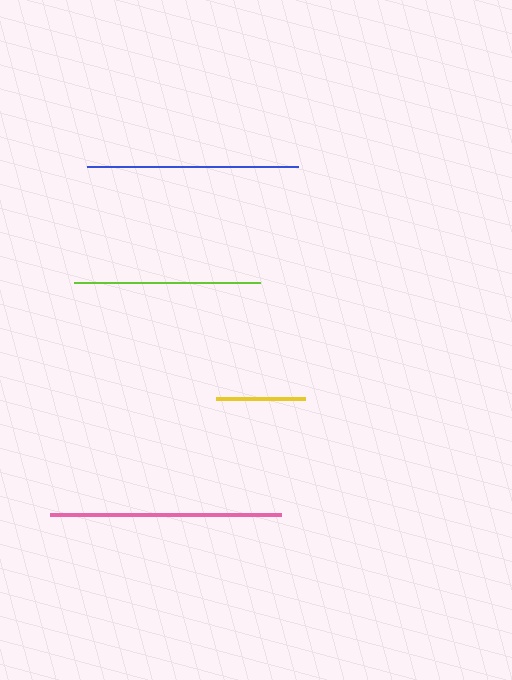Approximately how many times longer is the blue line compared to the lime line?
The blue line is approximately 1.1 times the length of the lime line.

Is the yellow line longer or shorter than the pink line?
The pink line is longer than the yellow line.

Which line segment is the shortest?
The yellow line is the shortest at approximately 90 pixels.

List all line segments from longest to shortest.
From longest to shortest: pink, blue, lime, yellow.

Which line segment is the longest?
The pink line is the longest at approximately 231 pixels.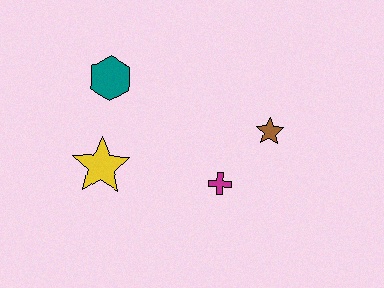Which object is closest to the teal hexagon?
The yellow star is closest to the teal hexagon.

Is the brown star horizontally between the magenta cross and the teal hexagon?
No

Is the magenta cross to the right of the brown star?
No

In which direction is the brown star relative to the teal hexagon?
The brown star is to the right of the teal hexagon.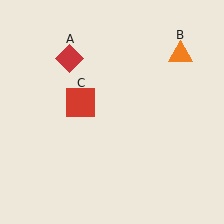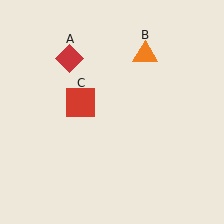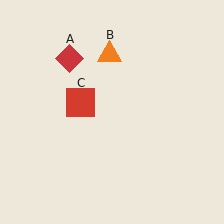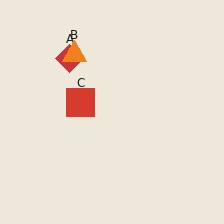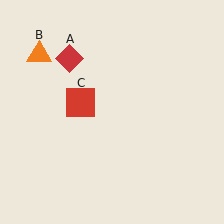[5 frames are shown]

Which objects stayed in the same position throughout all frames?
Red diamond (object A) and red square (object C) remained stationary.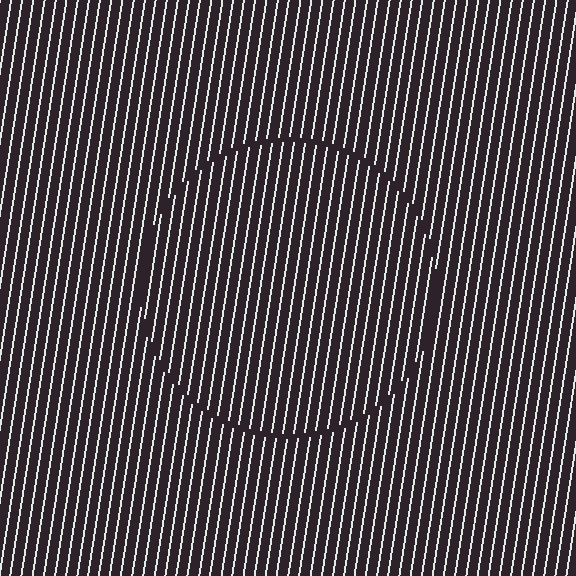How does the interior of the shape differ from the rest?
The interior of the shape contains the same grating, shifted by half a period — the contour is defined by the phase discontinuity where line-ends from the inner and outer gratings abut.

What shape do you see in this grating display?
An illusory circle. The interior of the shape contains the same grating, shifted by half a period — the contour is defined by the phase discontinuity where line-ends from the inner and outer gratings abut.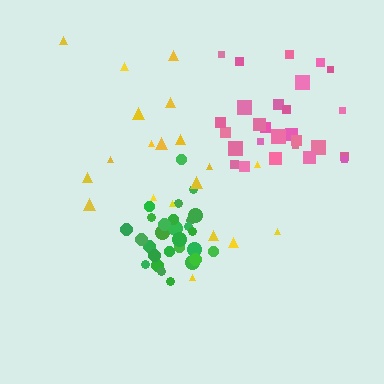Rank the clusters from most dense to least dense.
green, pink, yellow.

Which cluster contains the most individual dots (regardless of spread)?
Green (28).